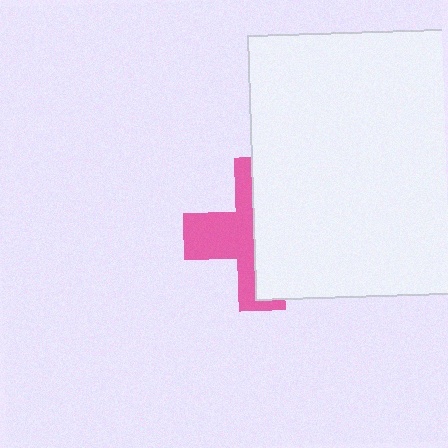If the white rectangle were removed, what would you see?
You would see the complete pink cross.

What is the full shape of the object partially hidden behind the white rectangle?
The partially hidden object is a pink cross.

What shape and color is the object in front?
The object in front is a white rectangle.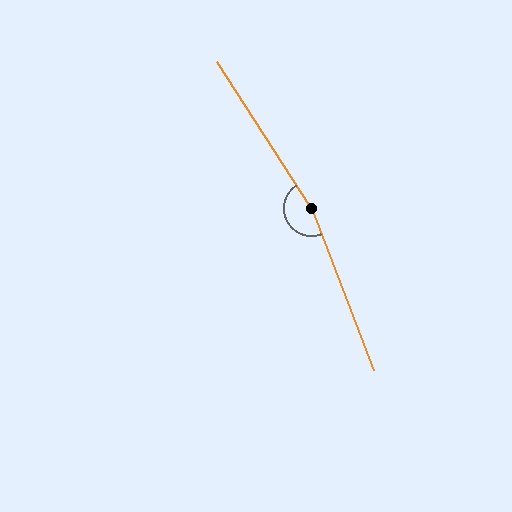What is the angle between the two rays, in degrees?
Approximately 168 degrees.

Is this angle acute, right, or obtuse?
It is obtuse.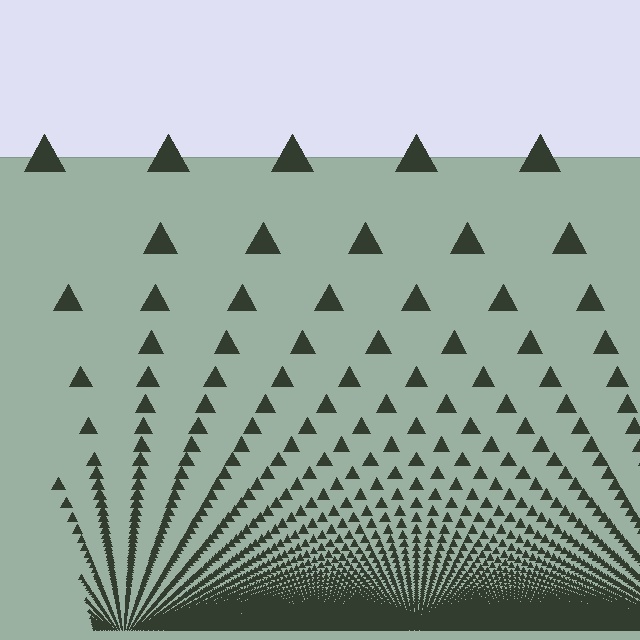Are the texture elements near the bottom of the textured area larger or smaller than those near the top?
Smaller. The gradient is inverted — elements near the bottom are smaller and denser.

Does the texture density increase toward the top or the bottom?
Density increases toward the bottom.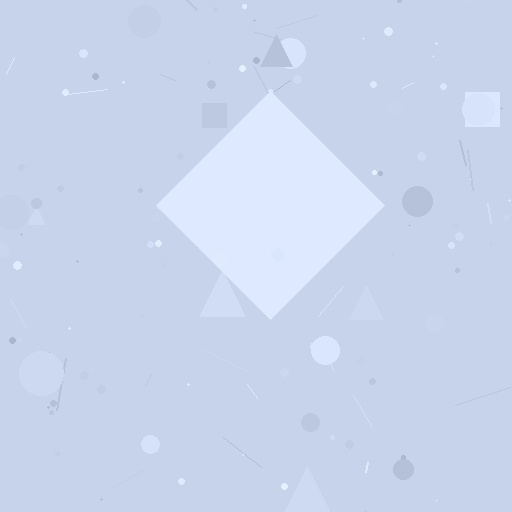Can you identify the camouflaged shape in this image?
The camouflaged shape is a diamond.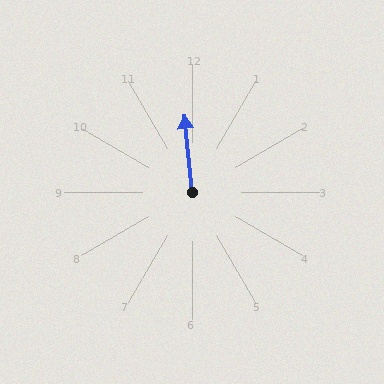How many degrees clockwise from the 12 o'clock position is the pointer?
Approximately 354 degrees.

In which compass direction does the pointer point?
North.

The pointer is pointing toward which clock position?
Roughly 12 o'clock.